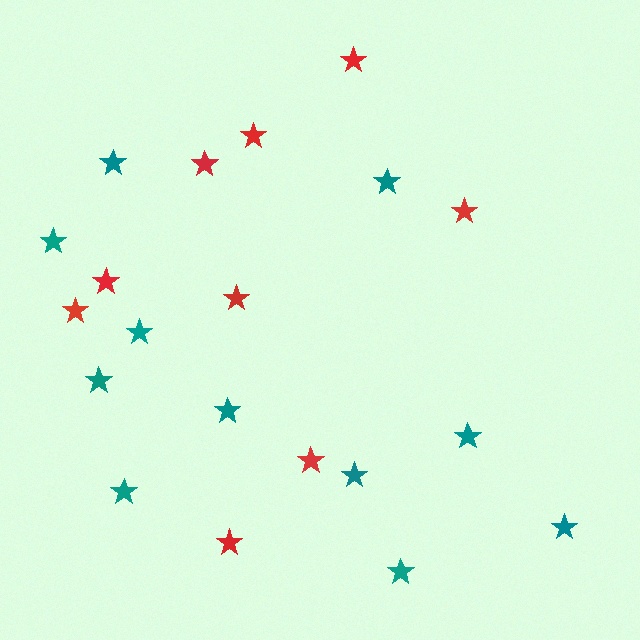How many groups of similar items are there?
There are 2 groups: one group of teal stars (11) and one group of red stars (9).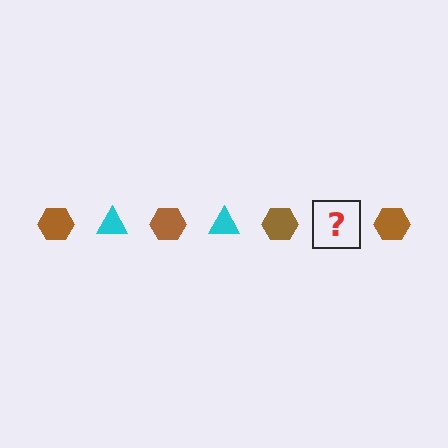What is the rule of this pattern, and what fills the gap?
The rule is that the pattern alternates between brown hexagon and cyan triangle. The gap should be filled with a cyan triangle.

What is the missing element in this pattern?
The missing element is a cyan triangle.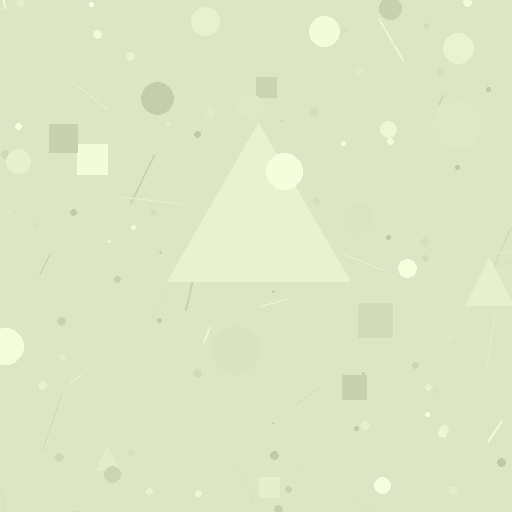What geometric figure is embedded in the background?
A triangle is embedded in the background.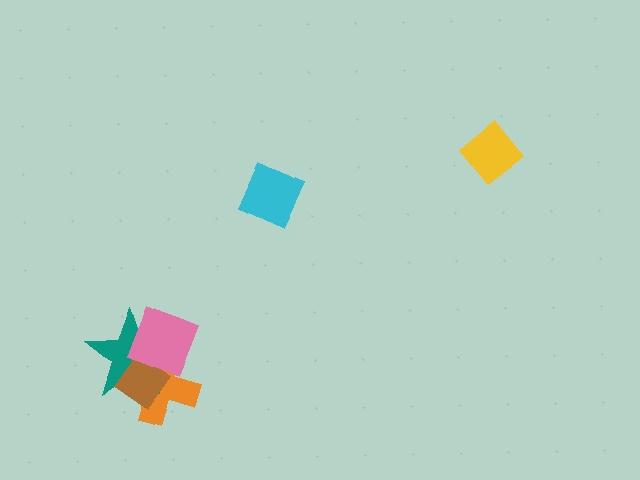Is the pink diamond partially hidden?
No, no other shape covers it.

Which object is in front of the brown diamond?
The pink diamond is in front of the brown diamond.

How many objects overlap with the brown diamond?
3 objects overlap with the brown diamond.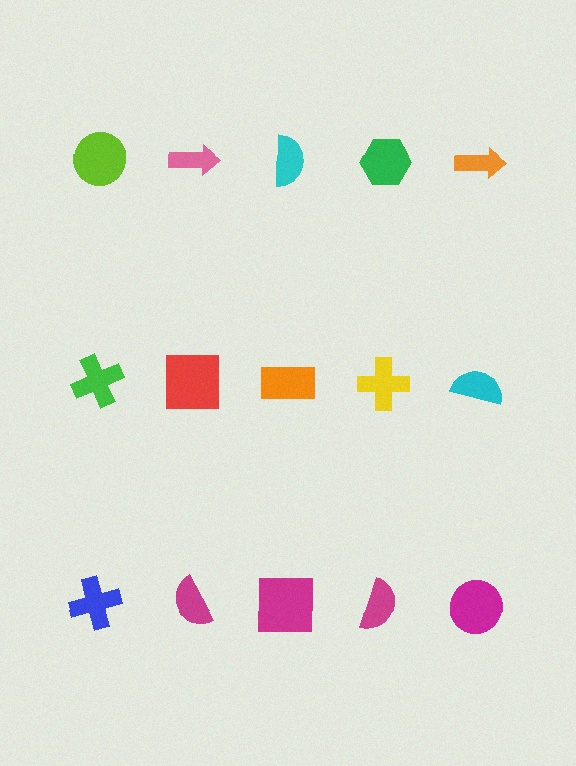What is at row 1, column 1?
A lime circle.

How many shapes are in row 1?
5 shapes.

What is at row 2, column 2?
A red square.